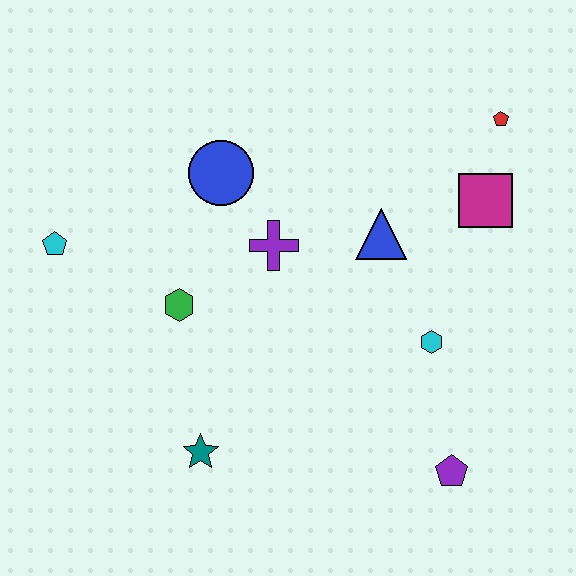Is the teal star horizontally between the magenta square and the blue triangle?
No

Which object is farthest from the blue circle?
The purple pentagon is farthest from the blue circle.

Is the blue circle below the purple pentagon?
No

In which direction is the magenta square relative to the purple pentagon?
The magenta square is above the purple pentagon.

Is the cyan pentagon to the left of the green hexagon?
Yes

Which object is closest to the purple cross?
The blue circle is closest to the purple cross.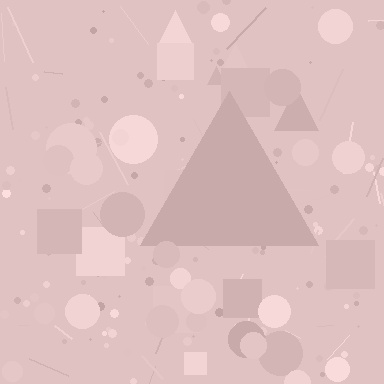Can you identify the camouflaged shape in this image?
The camouflaged shape is a triangle.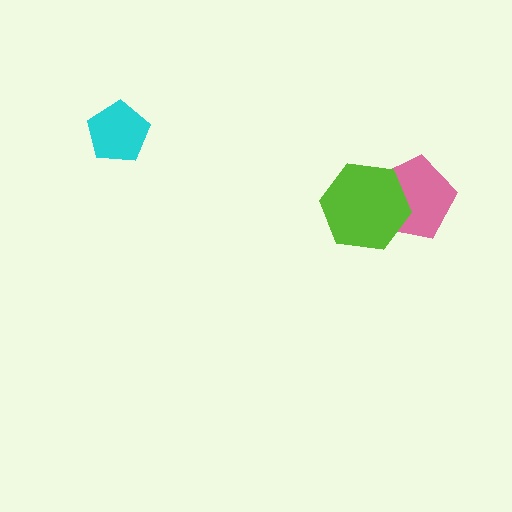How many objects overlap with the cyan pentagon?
0 objects overlap with the cyan pentagon.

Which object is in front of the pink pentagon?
The lime hexagon is in front of the pink pentagon.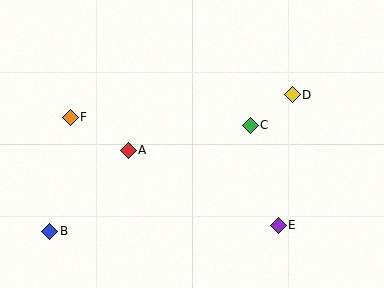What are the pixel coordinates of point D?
Point D is at (292, 95).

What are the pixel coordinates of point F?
Point F is at (70, 117).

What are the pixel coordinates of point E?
Point E is at (278, 225).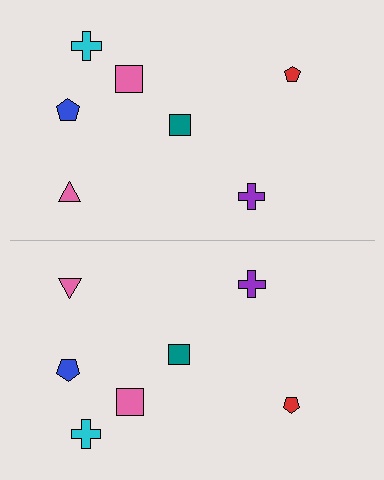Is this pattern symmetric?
Yes, this pattern has bilateral (reflection) symmetry.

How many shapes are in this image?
There are 14 shapes in this image.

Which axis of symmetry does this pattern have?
The pattern has a horizontal axis of symmetry running through the center of the image.